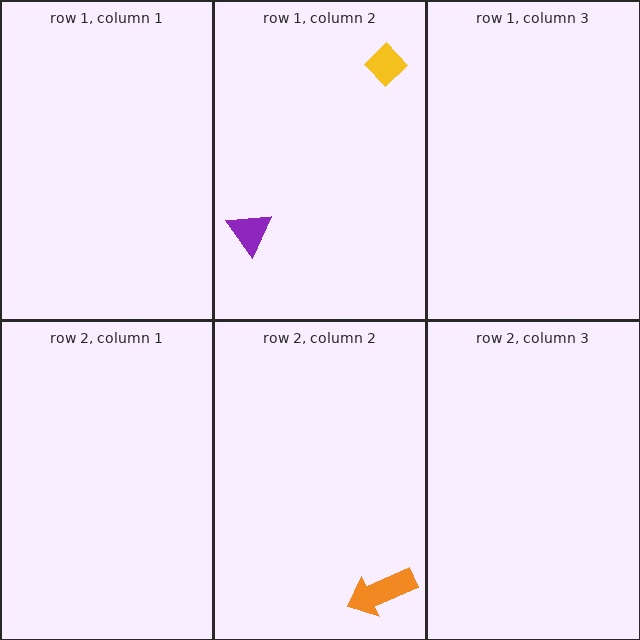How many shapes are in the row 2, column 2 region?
1.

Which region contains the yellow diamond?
The row 1, column 2 region.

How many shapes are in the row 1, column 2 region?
2.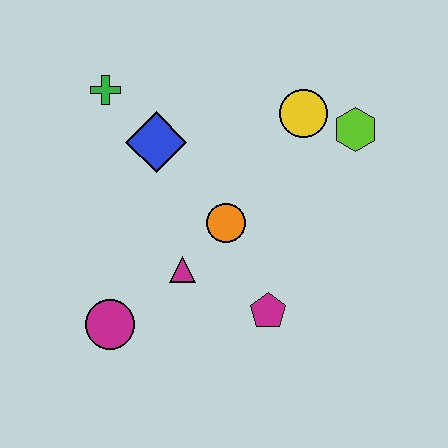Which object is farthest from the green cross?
The magenta pentagon is farthest from the green cross.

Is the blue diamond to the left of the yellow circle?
Yes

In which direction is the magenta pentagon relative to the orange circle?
The magenta pentagon is below the orange circle.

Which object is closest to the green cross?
The blue diamond is closest to the green cross.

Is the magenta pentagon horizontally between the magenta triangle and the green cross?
No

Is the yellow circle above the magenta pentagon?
Yes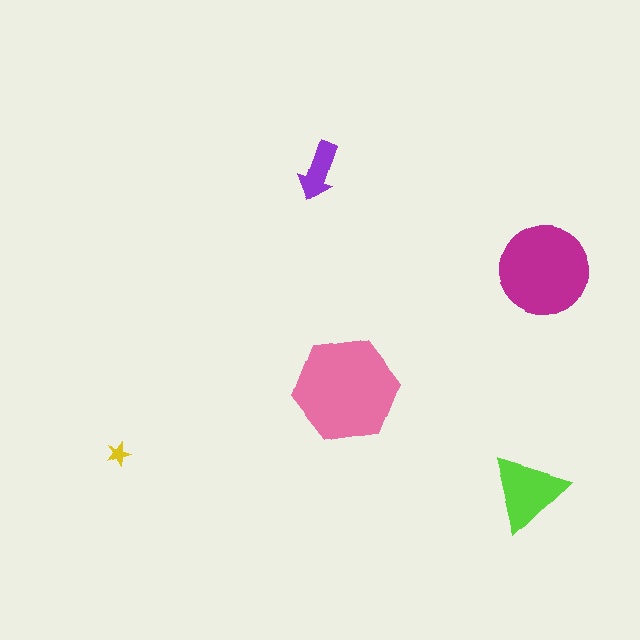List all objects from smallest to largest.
The yellow star, the purple arrow, the lime triangle, the magenta circle, the pink hexagon.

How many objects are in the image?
There are 5 objects in the image.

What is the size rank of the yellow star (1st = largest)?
5th.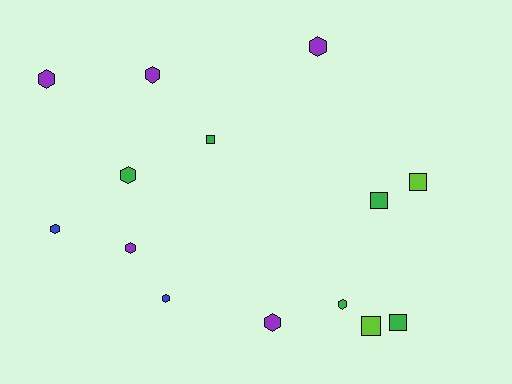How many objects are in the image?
There are 14 objects.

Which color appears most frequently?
Green, with 5 objects.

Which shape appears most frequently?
Hexagon, with 9 objects.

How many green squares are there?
There are 3 green squares.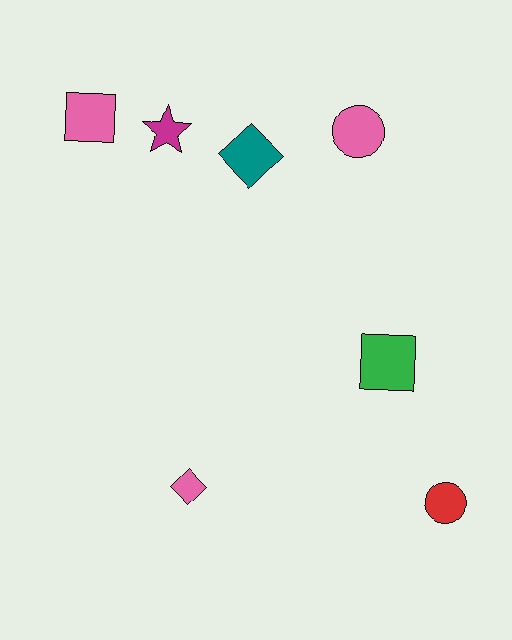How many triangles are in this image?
There are no triangles.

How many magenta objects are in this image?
There is 1 magenta object.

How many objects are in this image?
There are 7 objects.